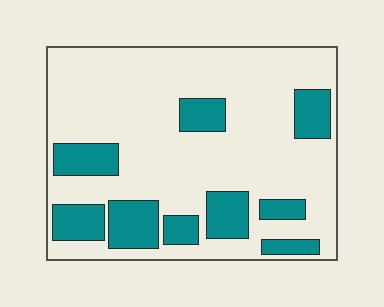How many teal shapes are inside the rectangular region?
9.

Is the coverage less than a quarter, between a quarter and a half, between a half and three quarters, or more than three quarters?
Less than a quarter.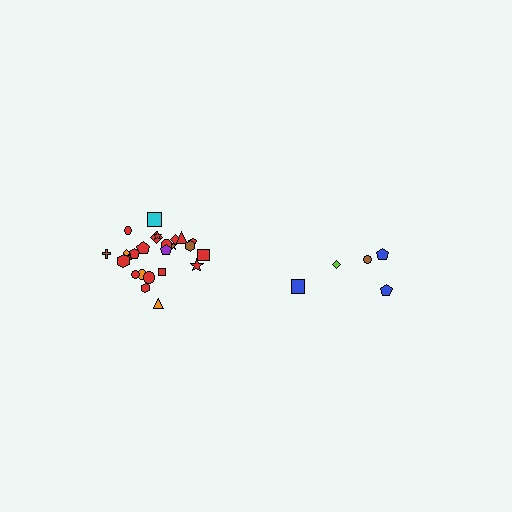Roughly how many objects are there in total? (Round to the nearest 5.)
Roughly 30 objects in total.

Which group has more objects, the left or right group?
The left group.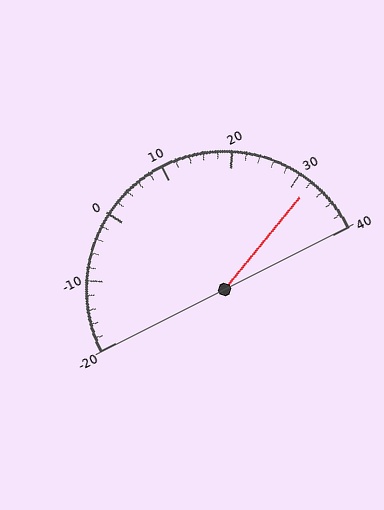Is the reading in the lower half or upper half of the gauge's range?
The reading is in the upper half of the range (-20 to 40).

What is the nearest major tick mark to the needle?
The nearest major tick mark is 30.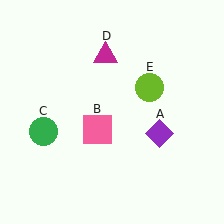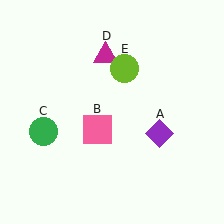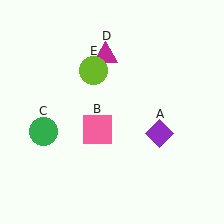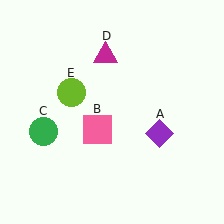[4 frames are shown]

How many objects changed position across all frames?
1 object changed position: lime circle (object E).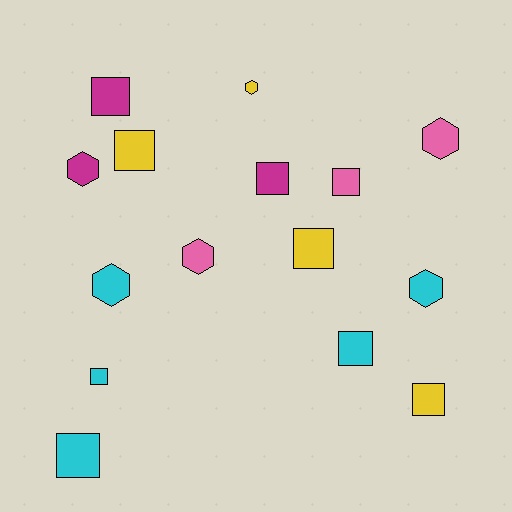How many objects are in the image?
There are 15 objects.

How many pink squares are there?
There is 1 pink square.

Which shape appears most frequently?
Square, with 9 objects.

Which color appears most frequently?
Cyan, with 5 objects.